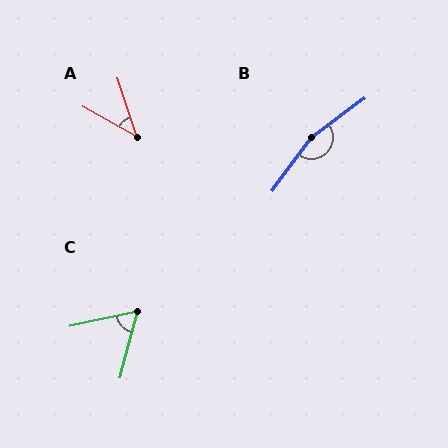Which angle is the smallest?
A, at approximately 43 degrees.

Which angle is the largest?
B, at approximately 163 degrees.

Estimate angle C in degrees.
Approximately 64 degrees.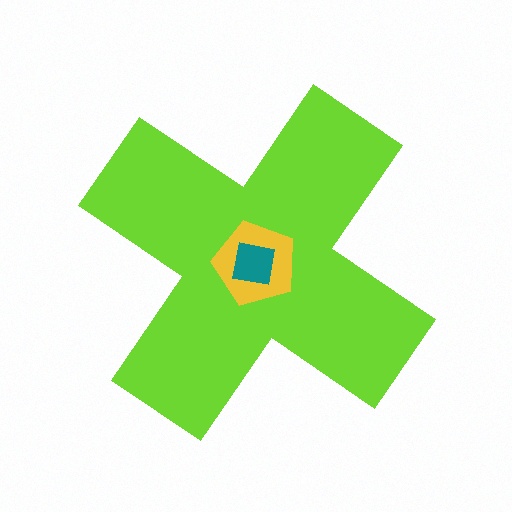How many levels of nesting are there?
3.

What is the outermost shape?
The lime cross.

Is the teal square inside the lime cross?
Yes.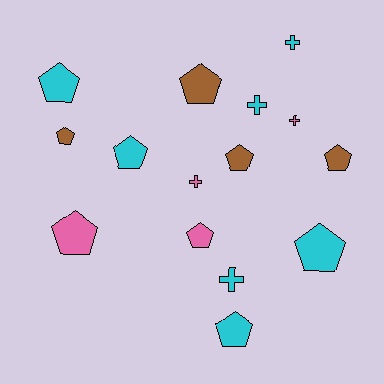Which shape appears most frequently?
Pentagon, with 10 objects.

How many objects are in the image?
There are 15 objects.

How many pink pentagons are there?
There are 2 pink pentagons.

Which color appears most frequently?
Cyan, with 7 objects.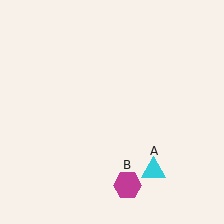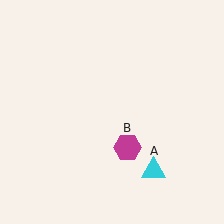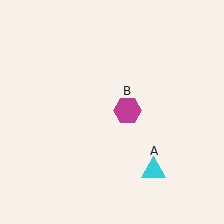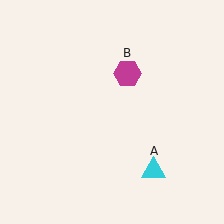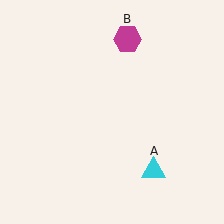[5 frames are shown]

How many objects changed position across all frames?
1 object changed position: magenta hexagon (object B).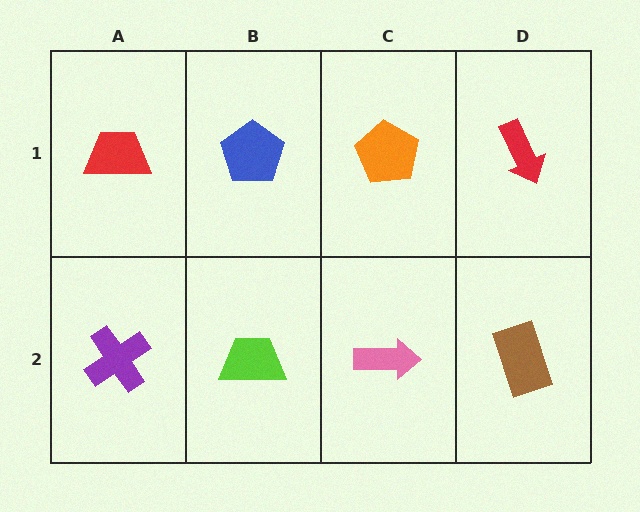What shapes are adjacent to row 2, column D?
A red arrow (row 1, column D), a pink arrow (row 2, column C).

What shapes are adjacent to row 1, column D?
A brown rectangle (row 2, column D), an orange pentagon (row 1, column C).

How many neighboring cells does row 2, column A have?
2.